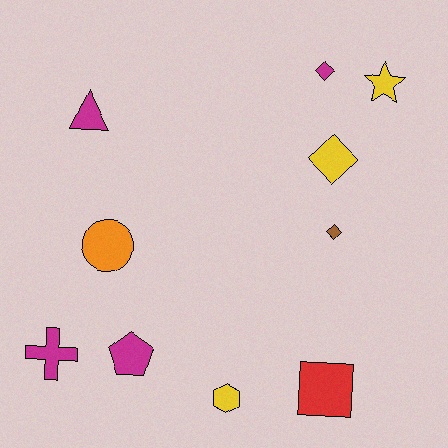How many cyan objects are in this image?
There are no cyan objects.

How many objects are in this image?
There are 10 objects.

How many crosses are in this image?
There is 1 cross.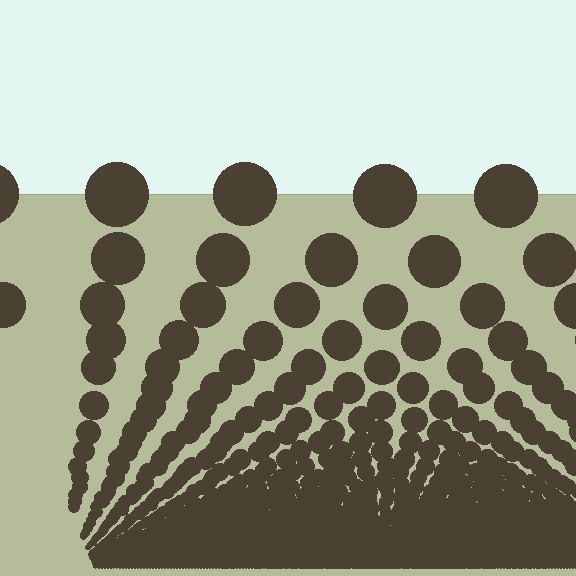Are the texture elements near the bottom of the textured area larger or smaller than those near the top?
Smaller. The gradient is inverted — elements near the bottom are smaller and denser.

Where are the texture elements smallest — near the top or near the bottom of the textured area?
Near the bottom.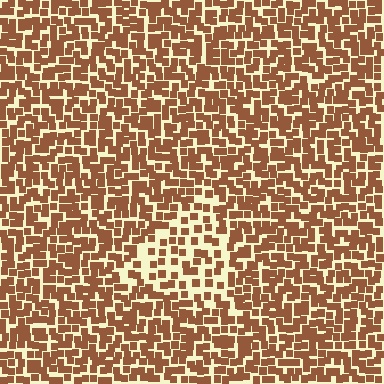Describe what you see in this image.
The image contains small brown elements arranged at two different densities. A triangle-shaped region is visible where the elements are less densely packed than the surrounding area.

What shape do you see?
I see a triangle.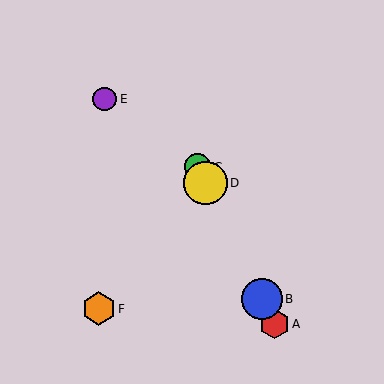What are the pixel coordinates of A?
Object A is at (274, 324).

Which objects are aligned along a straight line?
Objects A, B, C, D are aligned along a straight line.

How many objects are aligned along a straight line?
4 objects (A, B, C, D) are aligned along a straight line.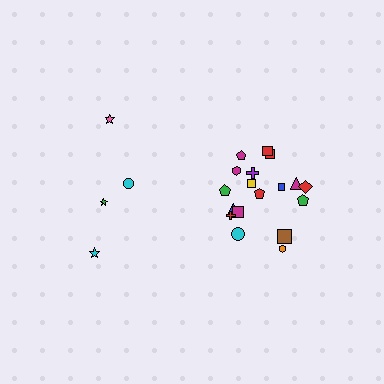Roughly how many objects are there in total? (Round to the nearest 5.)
Roughly 20 objects in total.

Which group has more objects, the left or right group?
The right group.